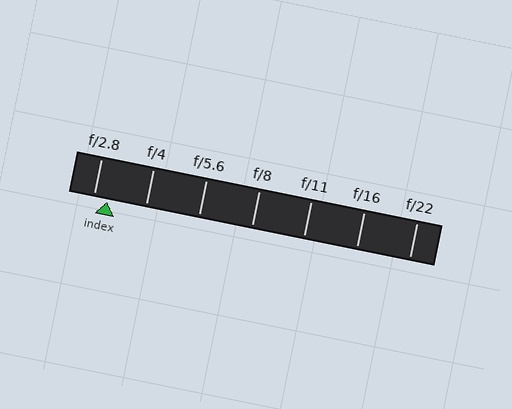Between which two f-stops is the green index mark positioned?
The index mark is between f/2.8 and f/4.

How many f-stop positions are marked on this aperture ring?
There are 7 f-stop positions marked.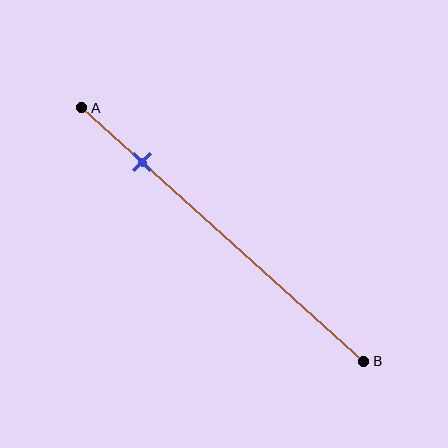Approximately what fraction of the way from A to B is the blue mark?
The blue mark is approximately 20% of the way from A to B.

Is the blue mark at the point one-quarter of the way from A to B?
No, the mark is at about 20% from A, not at the 25% one-quarter point.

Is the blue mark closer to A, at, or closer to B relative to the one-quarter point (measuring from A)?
The blue mark is closer to point A than the one-quarter point of segment AB.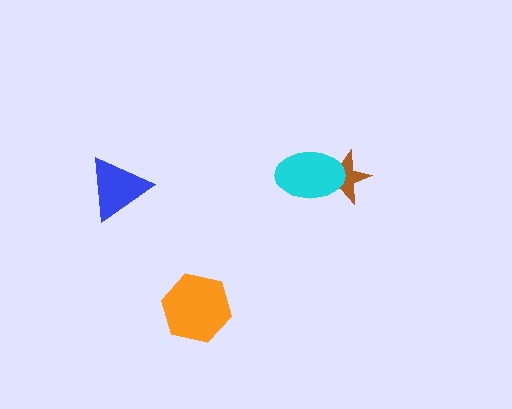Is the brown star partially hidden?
Yes, it is partially covered by another shape.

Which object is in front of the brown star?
The cyan ellipse is in front of the brown star.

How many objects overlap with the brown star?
1 object overlaps with the brown star.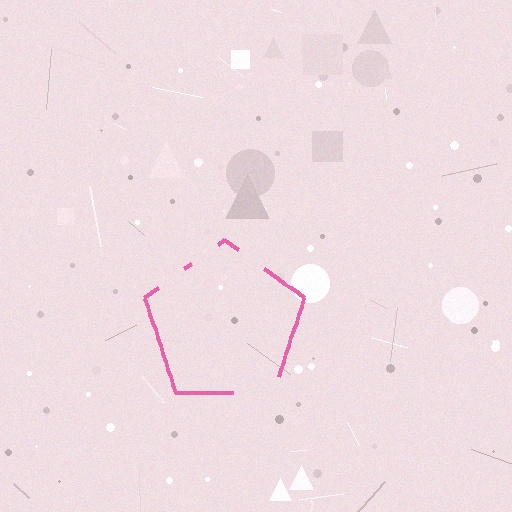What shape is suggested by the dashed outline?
The dashed outline suggests a pentagon.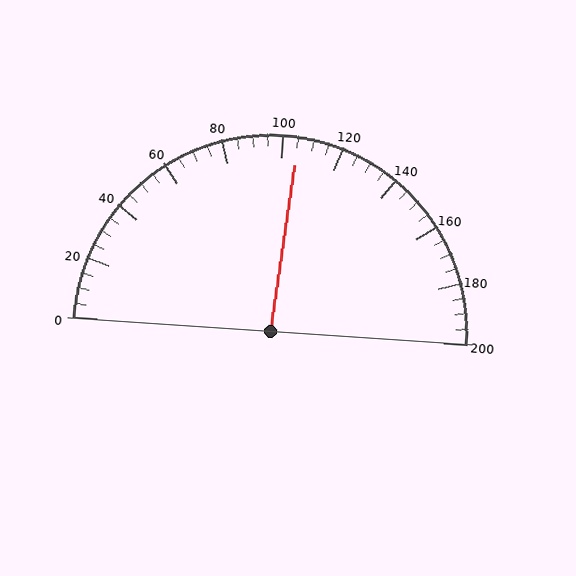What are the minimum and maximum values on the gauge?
The gauge ranges from 0 to 200.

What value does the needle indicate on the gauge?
The needle indicates approximately 105.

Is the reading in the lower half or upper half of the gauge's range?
The reading is in the upper half of the range (0 to 200).